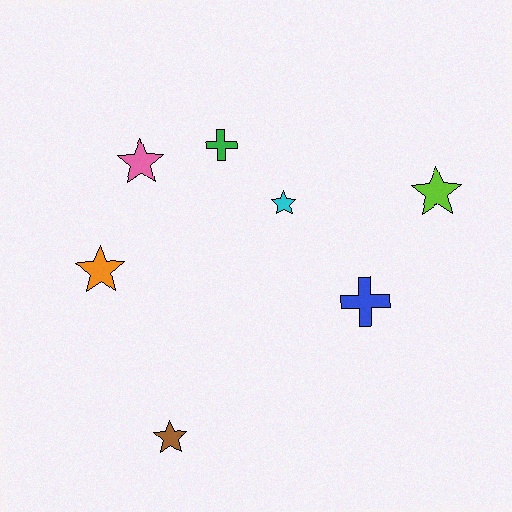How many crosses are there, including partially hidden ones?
There are 2 crosses.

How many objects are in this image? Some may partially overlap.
There are 7 objects.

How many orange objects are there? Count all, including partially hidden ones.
There is 1 orange object.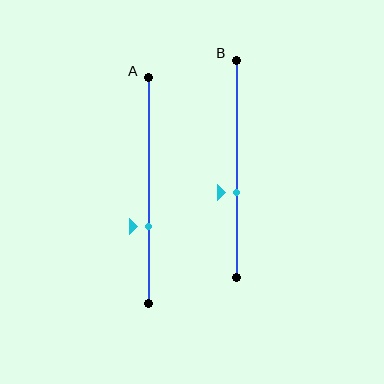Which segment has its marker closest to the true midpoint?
Segment B has its marker closest to the true midpoint.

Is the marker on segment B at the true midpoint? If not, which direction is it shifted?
No, the marker on segment B is shifted downward by about 11% of the segment length.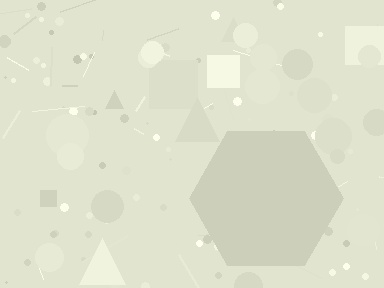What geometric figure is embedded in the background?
A hexagon is embedded in the background.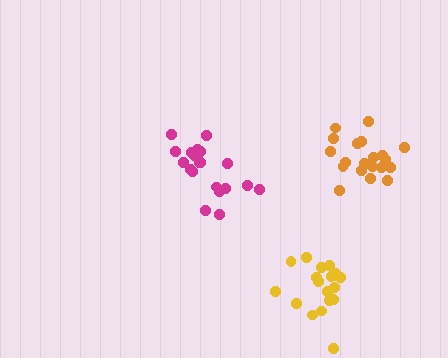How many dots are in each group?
Group 1: 20 dots, Group 2: 19 dots, Group 3: 20 dots (59 total).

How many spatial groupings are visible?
There are 3 spatial groupings.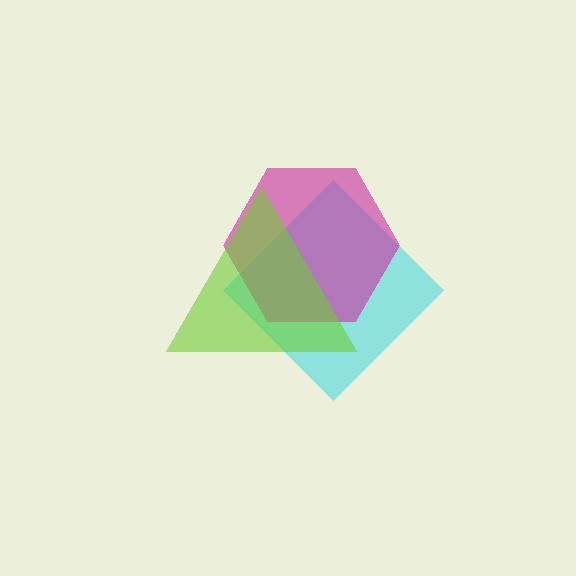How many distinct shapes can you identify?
There are 3 distinct shapes: a cyan diamond, a magenta hexagon, a lime triangle.